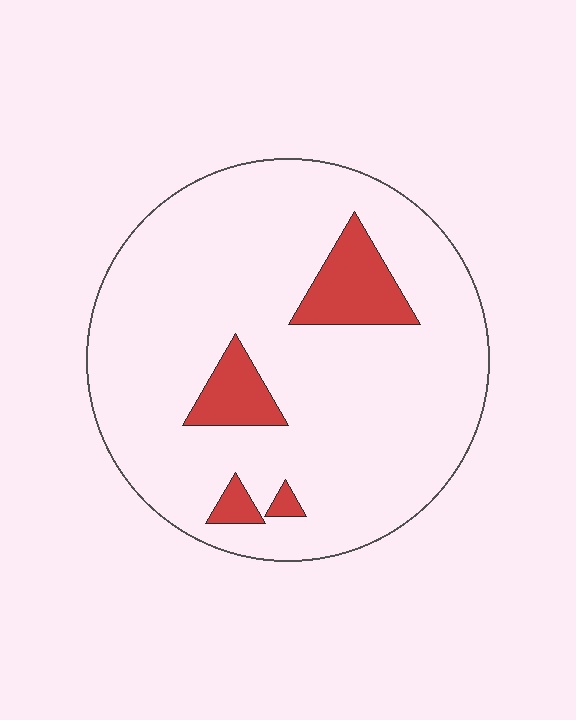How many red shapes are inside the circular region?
4.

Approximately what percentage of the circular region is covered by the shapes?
Approximately 10%.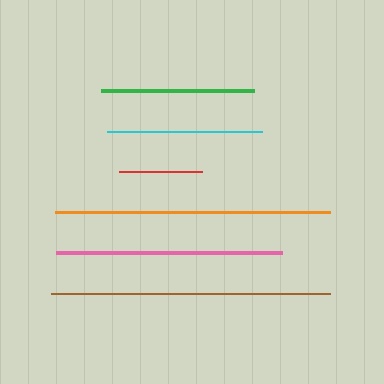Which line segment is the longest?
The brown line is the longest at approximately 280 pixels.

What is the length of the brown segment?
The brown segment is approximately 280 pixels long.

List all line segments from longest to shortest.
From longest to shortest: brown, orange, pink, cyan, green, red.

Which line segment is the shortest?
The red line is the shortest at approximately 83 pixels.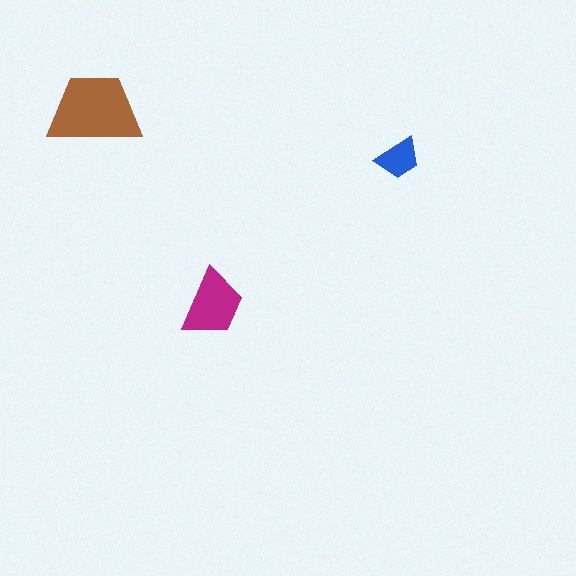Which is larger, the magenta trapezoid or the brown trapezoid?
The brown one.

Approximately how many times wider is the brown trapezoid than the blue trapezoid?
About 2 times wider.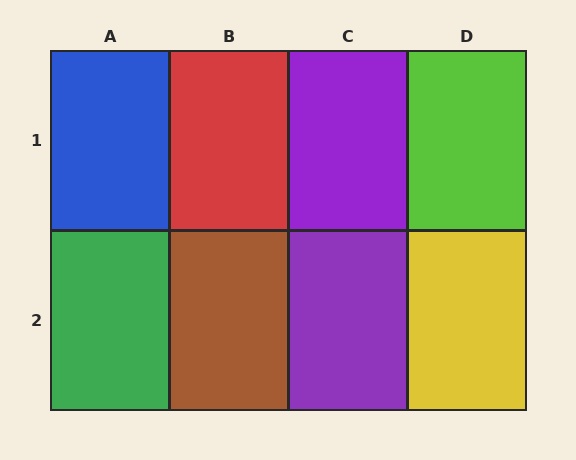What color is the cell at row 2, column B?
Brown.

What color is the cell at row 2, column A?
Green.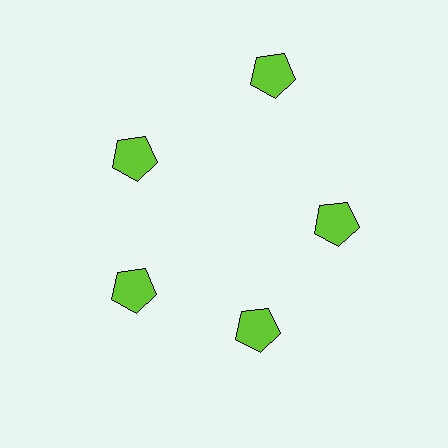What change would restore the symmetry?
The symmetry would be restored by moving it inward, back onto the ring so that all 5 pentagons sit at equal angles and equal distance from the center.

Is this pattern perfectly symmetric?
No. The 5 lime pentagons are arranged in a ring, but one element near the 1 o'clock position is pushed outward from the center, breaking the 5-fold rotational symmetry.